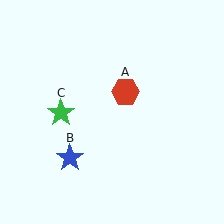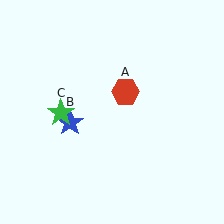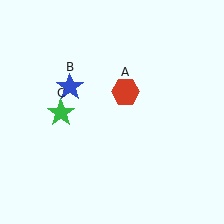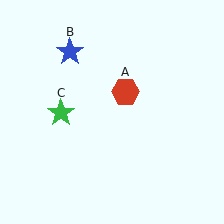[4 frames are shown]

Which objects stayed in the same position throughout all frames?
Red hexagon (object A) and green star (object C) remained stationary.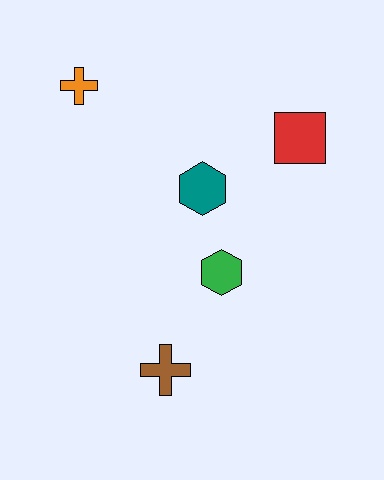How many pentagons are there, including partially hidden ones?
There are no pentagons.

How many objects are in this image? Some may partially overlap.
There are 5 objects.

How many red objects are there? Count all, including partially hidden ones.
There is 1 red object.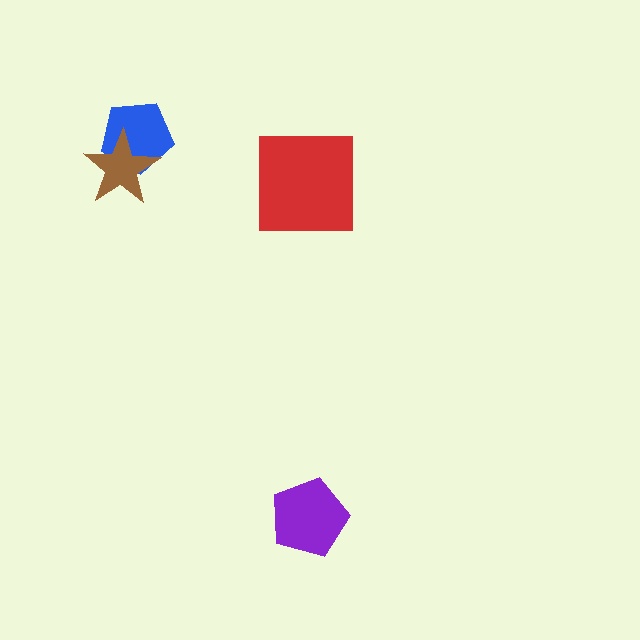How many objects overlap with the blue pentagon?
1 object overlaps with the blue pentagon.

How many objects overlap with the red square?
0 objects overlap with the red square.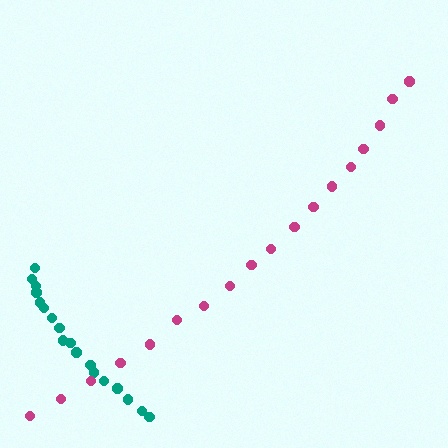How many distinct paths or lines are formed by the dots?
There are 2 distinct paths.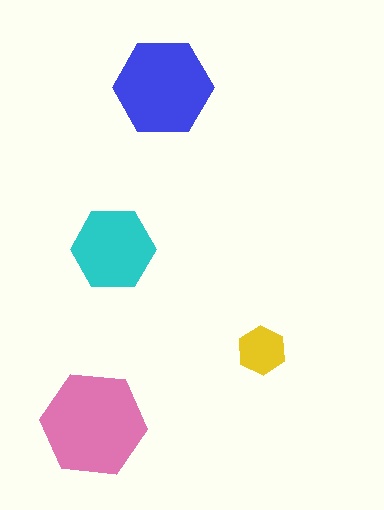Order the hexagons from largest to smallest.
the pink one, the blue one, the cyan one, the yellow one.